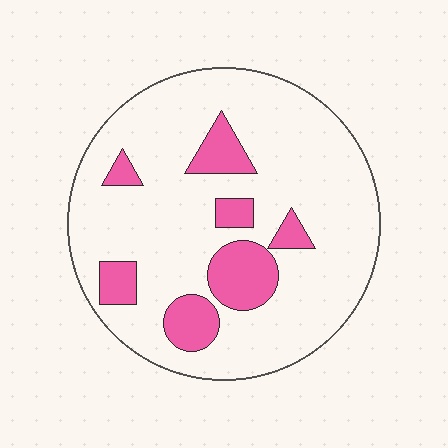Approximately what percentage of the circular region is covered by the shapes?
Approximately 20%.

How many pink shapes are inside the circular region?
7.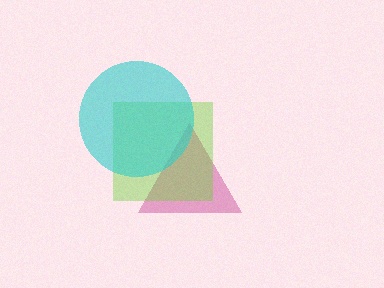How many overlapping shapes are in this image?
There are 3 overlapping shapes in the image.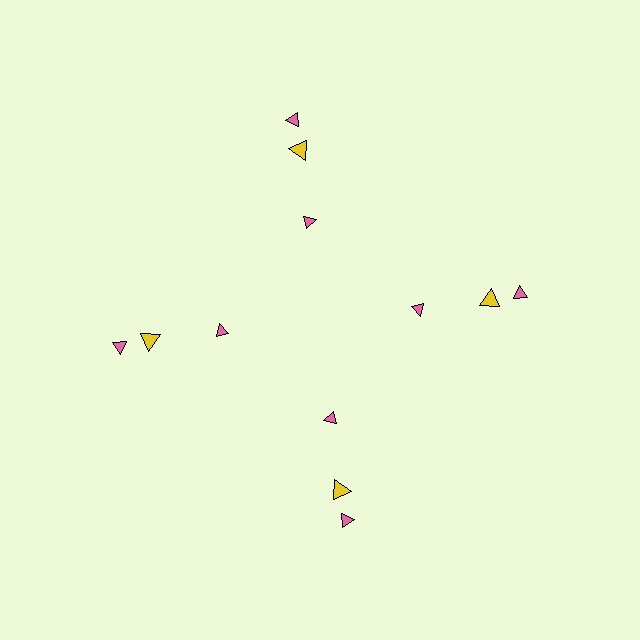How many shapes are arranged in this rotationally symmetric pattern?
There are 12 shapes, arranged in 4 groups of 3.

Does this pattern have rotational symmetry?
Yes, this pattern has 4-fold rotational symmetry. It looks the same after rotating 90 degrees around the center.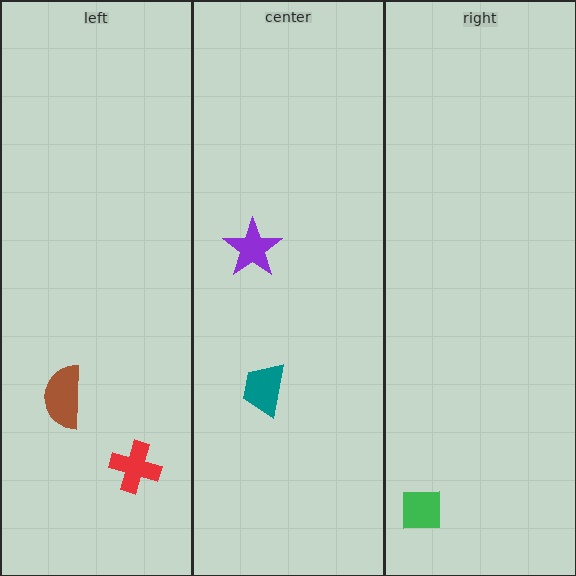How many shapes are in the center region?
2.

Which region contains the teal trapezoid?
The center region.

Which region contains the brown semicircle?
The left region.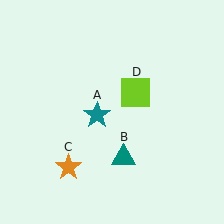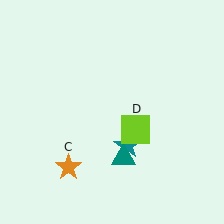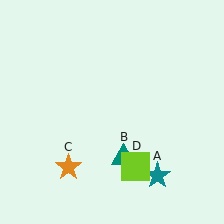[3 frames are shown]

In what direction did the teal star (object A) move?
The teal star (object A) moved down and to the right.